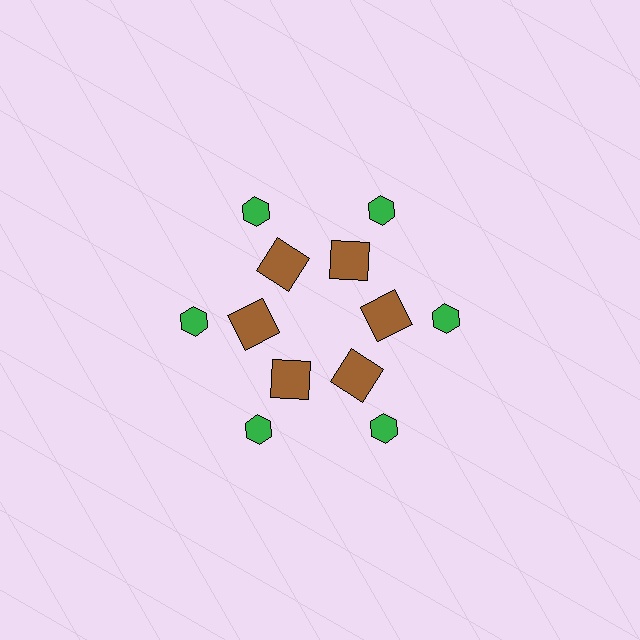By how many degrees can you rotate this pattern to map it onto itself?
The pattern maps onto itself every 60 degrees of rotation.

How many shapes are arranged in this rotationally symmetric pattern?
There are 12 shapes, arranged in 6 groups of 2.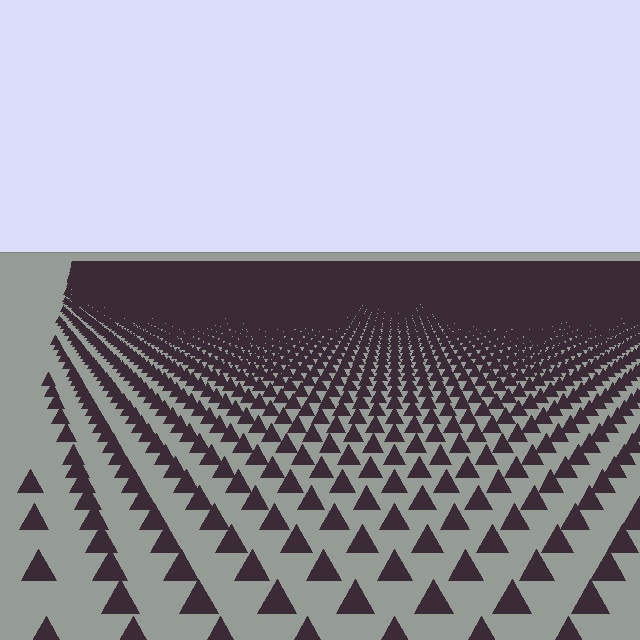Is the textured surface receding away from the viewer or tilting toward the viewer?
The surface is receding away from the viewer. Texture elements get smaller and denser toward the top.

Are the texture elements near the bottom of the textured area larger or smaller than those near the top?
Larger. Near the bottom, elements are closer to the viewer and appear at a bigger on-screen size.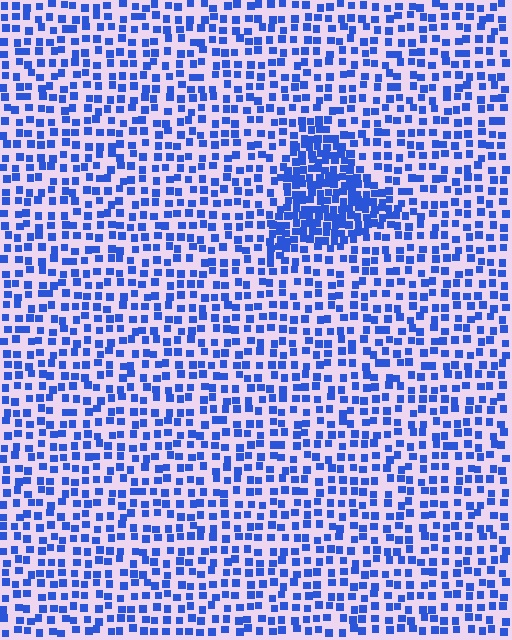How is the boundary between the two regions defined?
The boundary is defined by a change in element density (approximately 2.2x ratio). All elements are the same color, size, and shape.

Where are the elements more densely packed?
The elements are more densely packed inside the triangle boundary.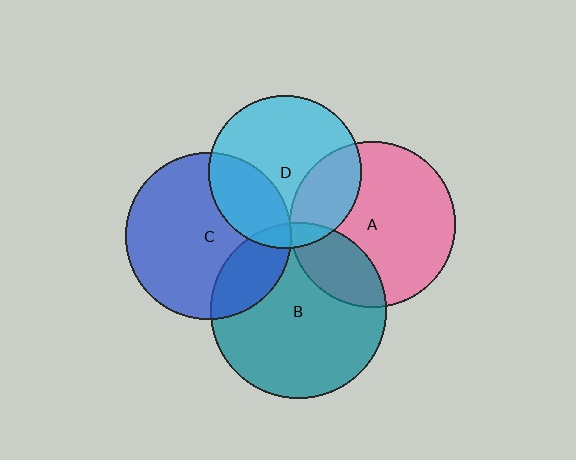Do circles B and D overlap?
Yes.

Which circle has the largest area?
Circle B (teal).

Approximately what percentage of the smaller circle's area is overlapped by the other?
Approximately 10%.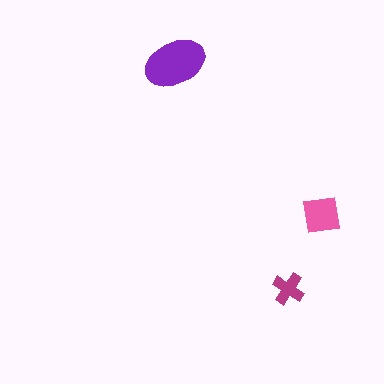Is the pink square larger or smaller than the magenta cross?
Larger.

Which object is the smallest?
The magenta cross.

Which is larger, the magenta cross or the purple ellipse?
The purple ellipse.